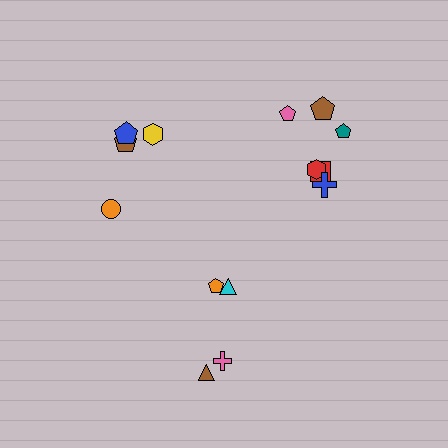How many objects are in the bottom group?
There are 4 objects.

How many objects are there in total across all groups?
There are 14 objects.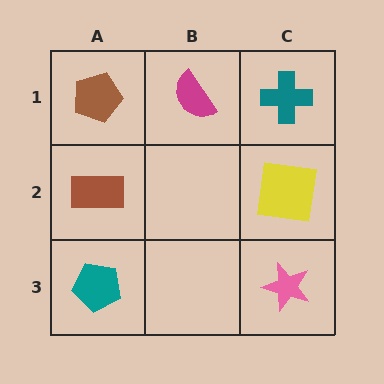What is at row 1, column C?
A teal cross.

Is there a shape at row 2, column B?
No, that cell is empty.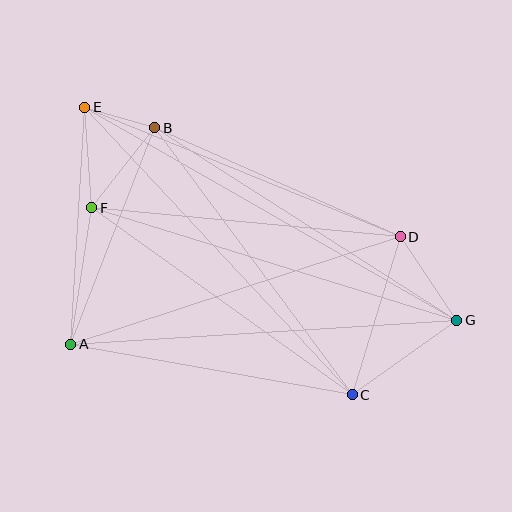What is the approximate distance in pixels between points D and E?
The distance between D and E is approximately 341 pixels.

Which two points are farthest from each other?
Points E and G are farthest from each other.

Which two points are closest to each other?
Points B and E are closest to each other.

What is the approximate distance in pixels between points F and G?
The distance between F and G is approximately 382 pixels.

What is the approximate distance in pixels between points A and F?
The distance between A and F is approximately 138 pixels.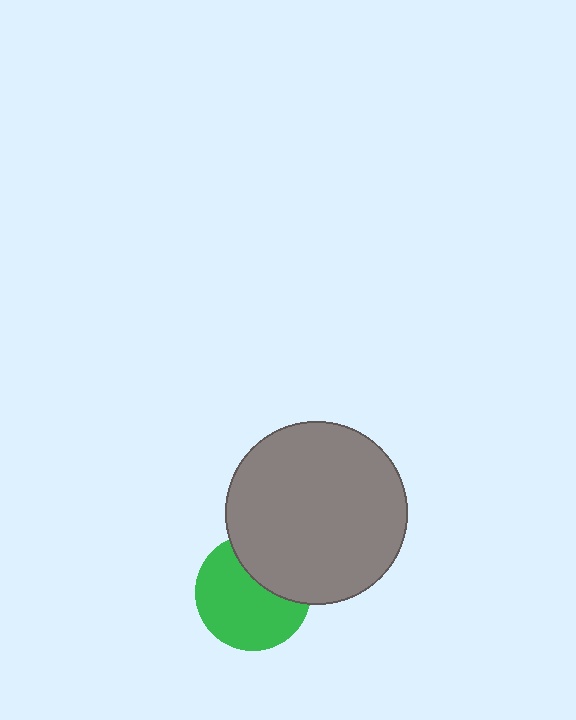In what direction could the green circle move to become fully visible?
The green circle could move toward the lower-left. That would shift it out from behind the gray circle entirely.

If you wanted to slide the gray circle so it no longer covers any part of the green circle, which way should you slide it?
Slide it toward the upper-right — that is the most direct way to separate the two shapes.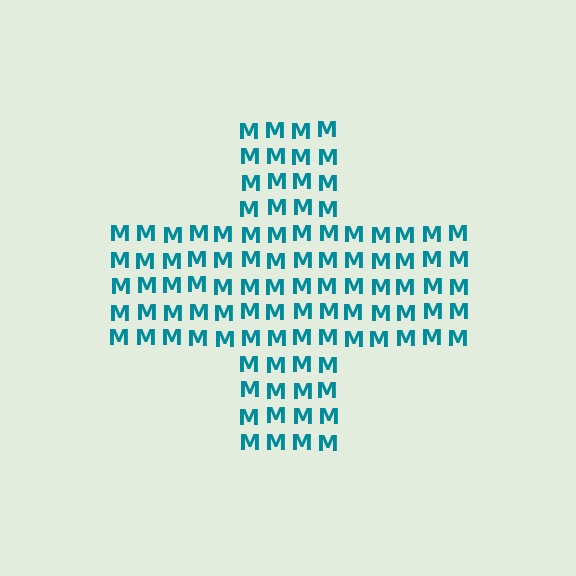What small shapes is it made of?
It is made of small letter M's.